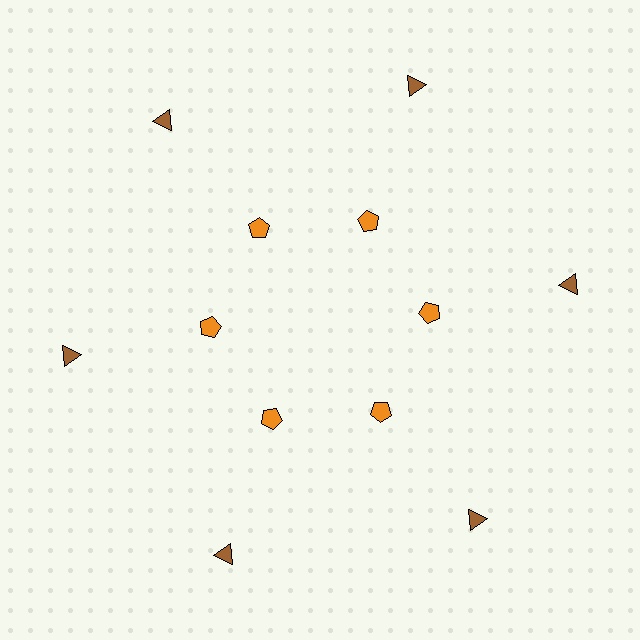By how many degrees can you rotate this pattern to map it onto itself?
The pattern maps onto itself every 60 degrees of rotation.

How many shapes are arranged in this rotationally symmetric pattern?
There are 12 shapes, arranged in 6 groups of 2.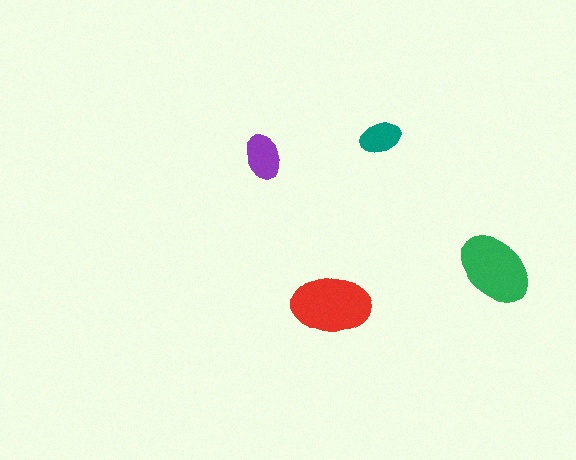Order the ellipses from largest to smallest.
the red one, the green one, the purple one, the teal one.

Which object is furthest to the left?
The purple ellipse is leftmost.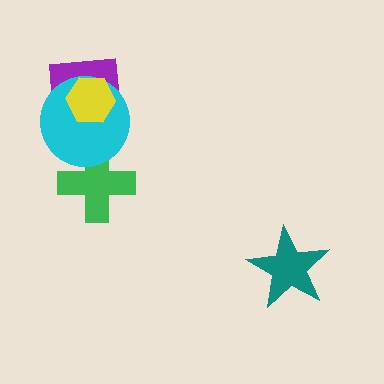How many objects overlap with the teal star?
0 objects overlap with the teal star.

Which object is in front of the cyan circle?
The yellow hexagon is in front of the cyan circle.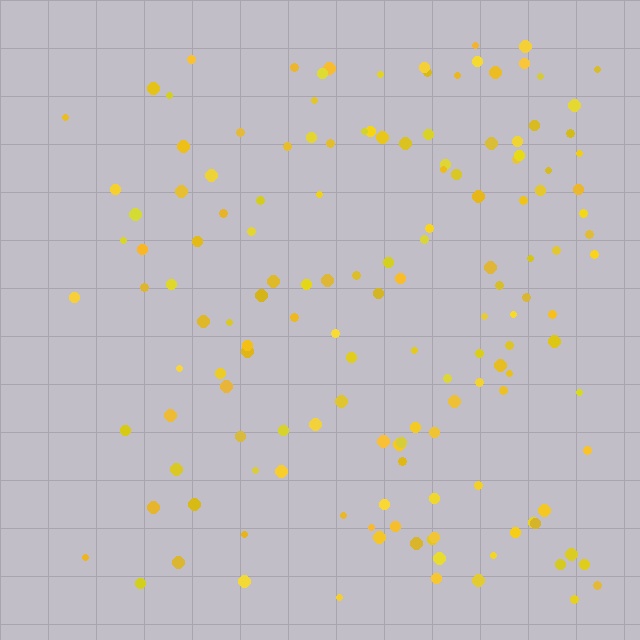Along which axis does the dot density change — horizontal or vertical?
Horizontal.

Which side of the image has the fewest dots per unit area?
The left.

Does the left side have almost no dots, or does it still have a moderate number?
Still a moderate number, just noticeably fewer than the right.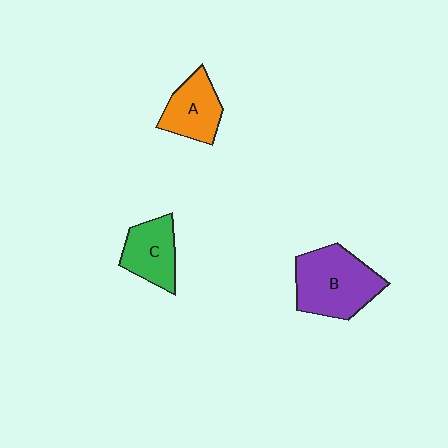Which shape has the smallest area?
Shape C (green).